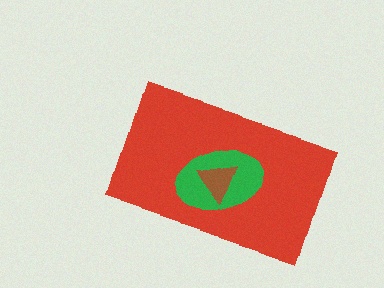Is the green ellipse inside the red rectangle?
Yes.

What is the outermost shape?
The red rectangle.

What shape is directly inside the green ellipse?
The brown triangle.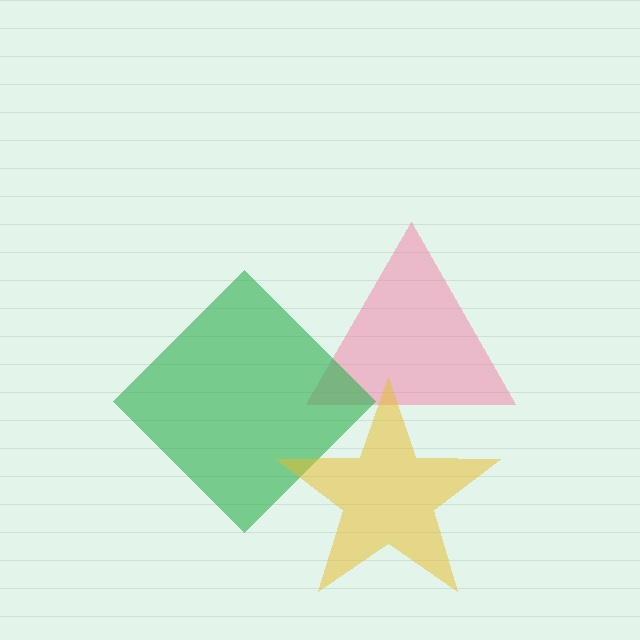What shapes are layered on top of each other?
The layered shapes are: a pink triangle, a green diamond, a yellow star.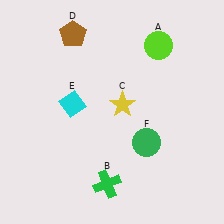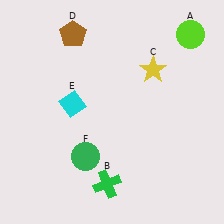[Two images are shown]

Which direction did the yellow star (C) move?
The yellow star (C) moved up.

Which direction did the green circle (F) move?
The green circle (F) moved left.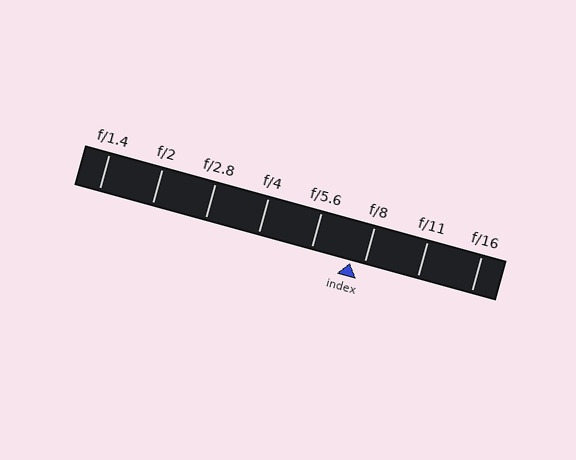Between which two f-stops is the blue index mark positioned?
The index mark is between f/5.6 and f/8.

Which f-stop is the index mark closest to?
The index mark is closest to f/8.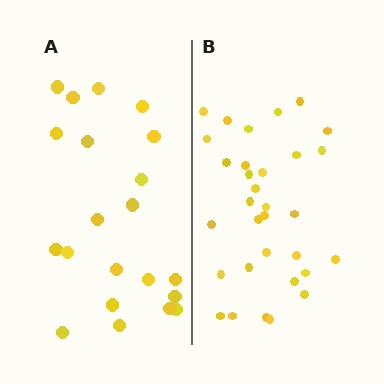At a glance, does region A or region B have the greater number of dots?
Region B (the right region) has more dots.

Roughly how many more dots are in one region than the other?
Region B has roughly 12 or so more dots than region A.